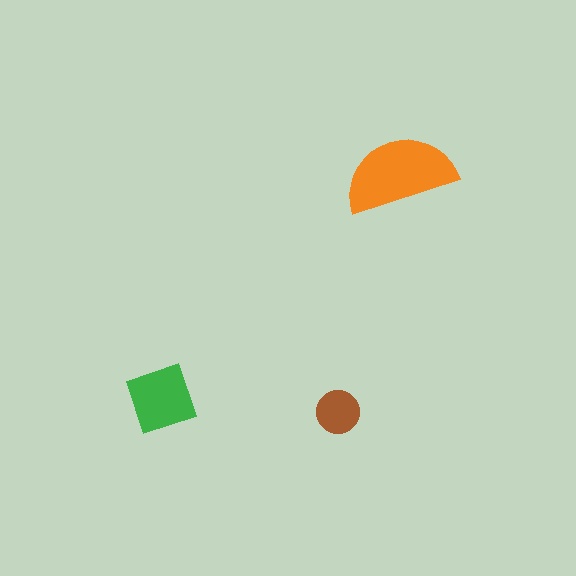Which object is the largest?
The orange semicircle.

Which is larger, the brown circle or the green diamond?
The green diamond.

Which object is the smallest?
The brown circle.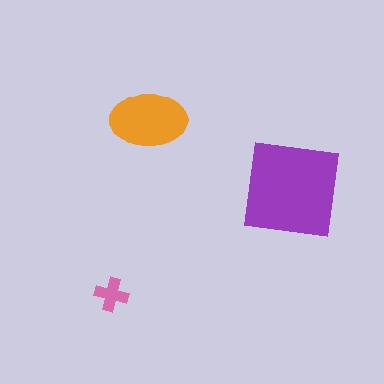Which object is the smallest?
The pink cross.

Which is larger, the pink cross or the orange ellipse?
The orange ellipse.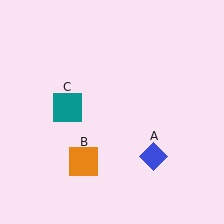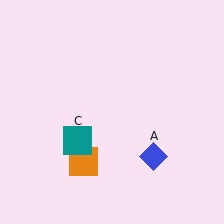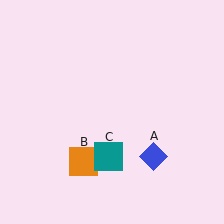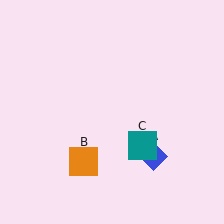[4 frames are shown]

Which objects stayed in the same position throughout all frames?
Blue diamond (object A) and orange square (object B) remained stationary.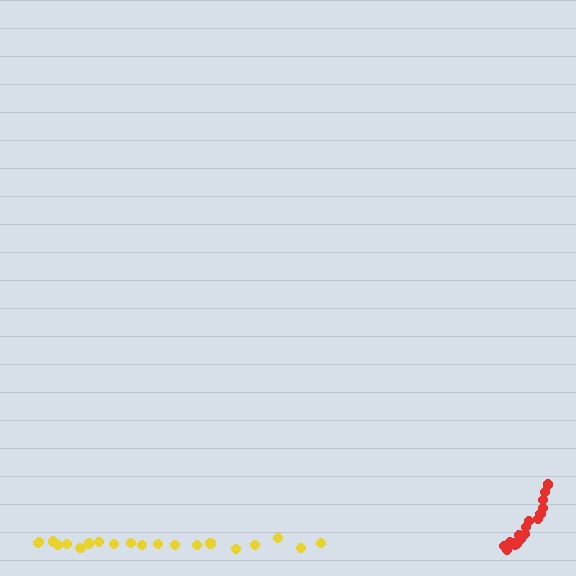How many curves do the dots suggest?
There are 2 distinct paths.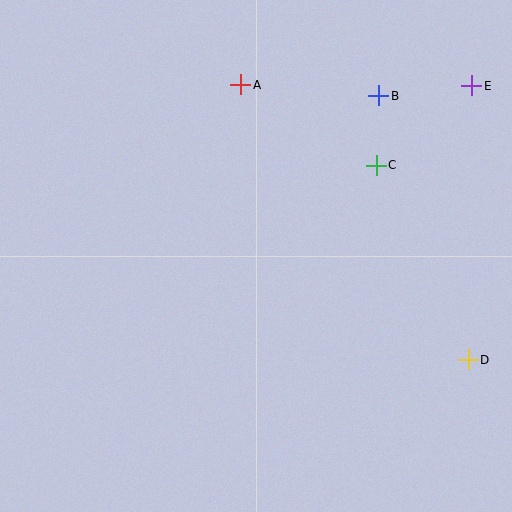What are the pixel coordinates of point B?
Point B is at (379, 96).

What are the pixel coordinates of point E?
Point E is at (472, 86).